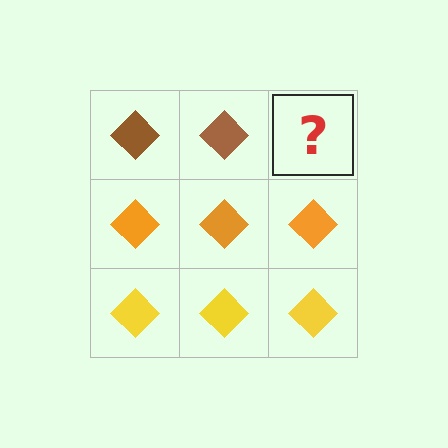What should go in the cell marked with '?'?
The missing cell should contain a brown diamond.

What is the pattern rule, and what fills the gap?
The rule is that each row has a consistent color. The gap should be filled with a brown diamond.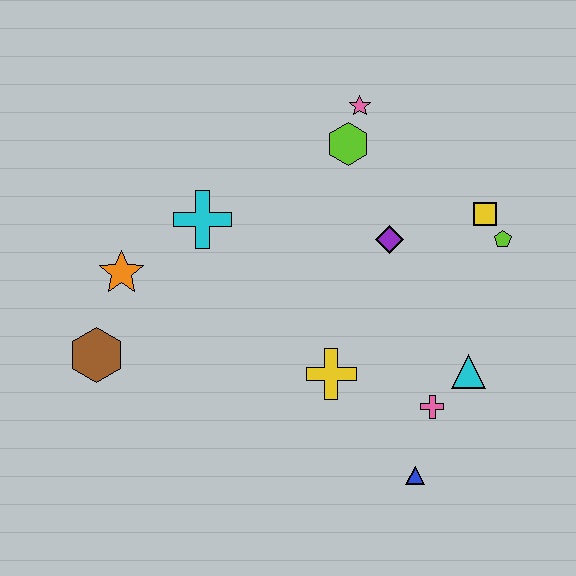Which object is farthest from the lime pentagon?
The brown hexagon is farthest from the lime pentagon.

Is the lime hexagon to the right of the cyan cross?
Yes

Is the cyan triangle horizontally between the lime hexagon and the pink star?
No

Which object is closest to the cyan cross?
The orange star is closest to the cyan cross.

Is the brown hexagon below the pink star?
Yes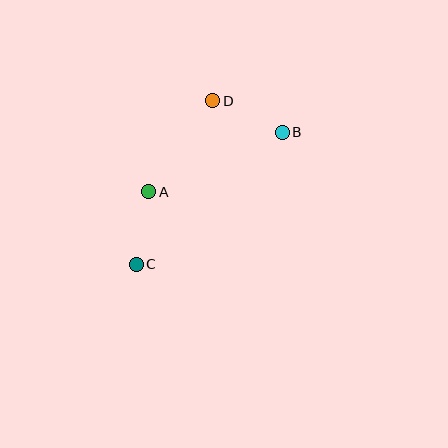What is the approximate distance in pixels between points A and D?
The distance between A and D is approximately 111 pixels.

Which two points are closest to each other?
Points A and C are closest to each other.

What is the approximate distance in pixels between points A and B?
The distance between A and B is approximately 146 pixels.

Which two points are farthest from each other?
Points B and C are farthest from each other.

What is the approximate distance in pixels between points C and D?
The distance between C and D is approximately 180 pixels.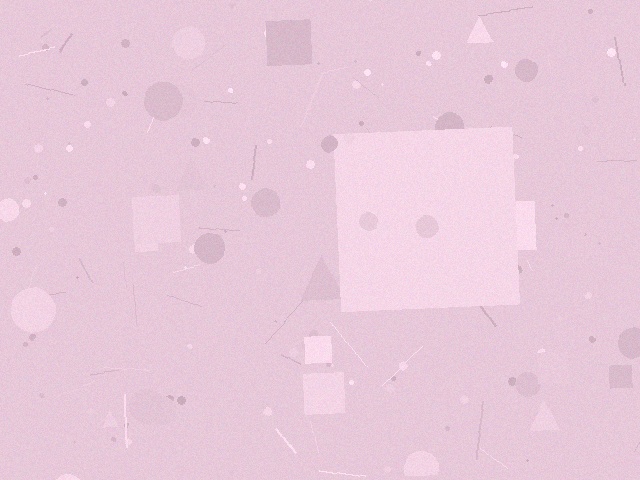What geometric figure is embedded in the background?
A square is embedded in the background.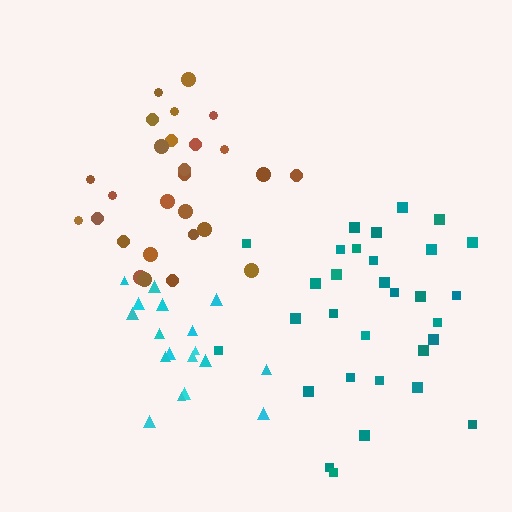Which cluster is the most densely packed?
Brown.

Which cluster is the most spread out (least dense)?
Teal.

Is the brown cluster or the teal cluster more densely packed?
Brown.